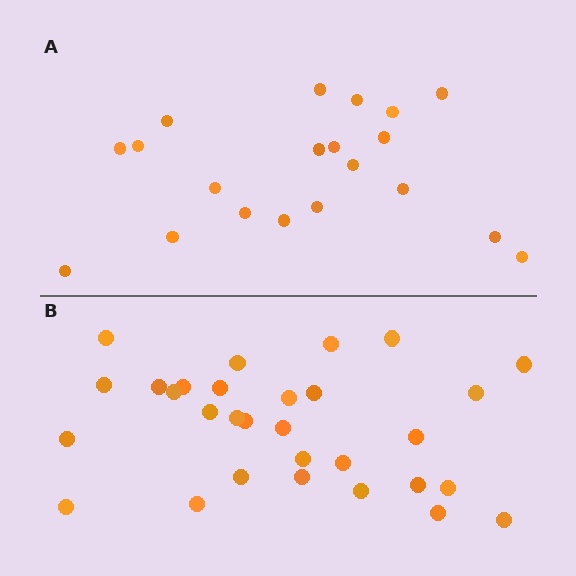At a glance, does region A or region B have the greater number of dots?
Region B (the bottom region) has more dots.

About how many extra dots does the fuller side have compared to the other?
Region B has roughly 10 or so more dots than region A.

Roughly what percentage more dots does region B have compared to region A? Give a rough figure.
About 50% more.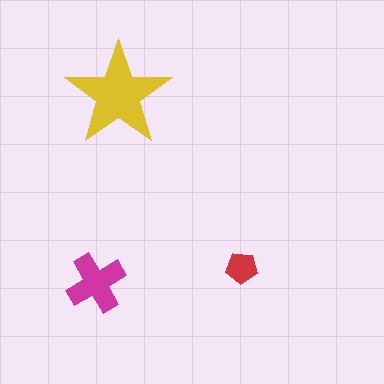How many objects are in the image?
There are 3 objects in the image.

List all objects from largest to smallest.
The yellow star, the magenta cross, the red pentagon.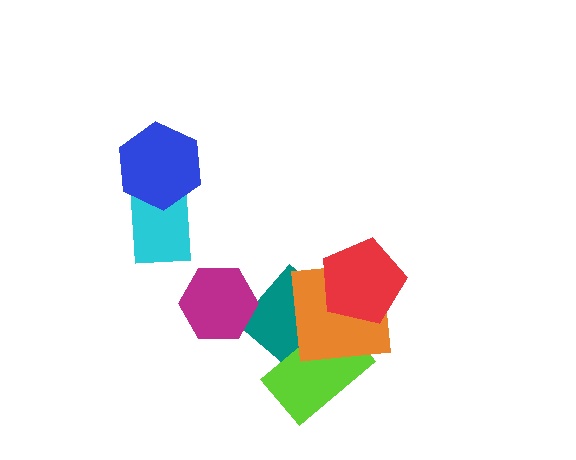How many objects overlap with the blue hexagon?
1 object overlaps with the blue hexagon.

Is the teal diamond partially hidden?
Yes, it is partially covered by another shape.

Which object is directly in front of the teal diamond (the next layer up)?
The lime rectangle is directly in front of the teal diamond.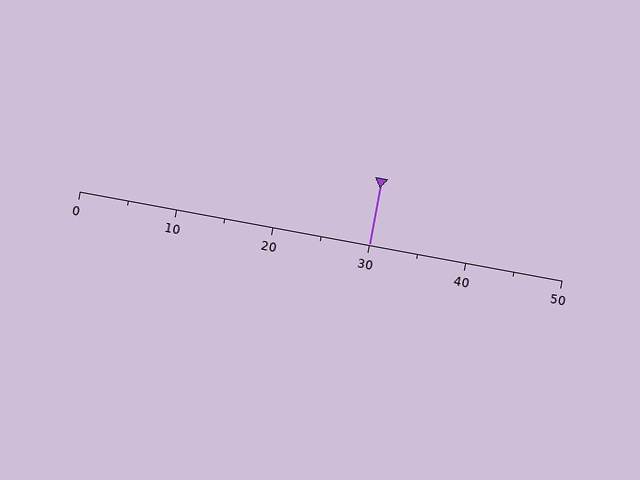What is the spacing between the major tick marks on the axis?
The major ticks are spaced 10 apart.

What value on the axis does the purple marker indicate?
The marker indicates approximately 30.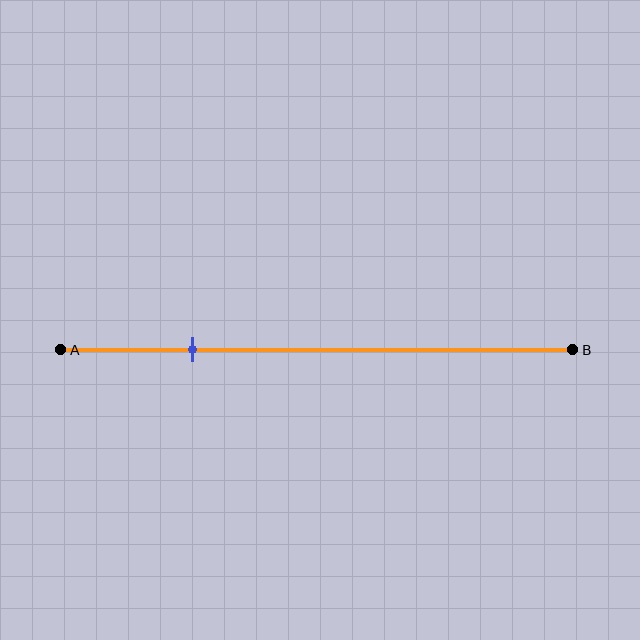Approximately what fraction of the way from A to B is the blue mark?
The blue mark is approximately 25% of the way from A to B.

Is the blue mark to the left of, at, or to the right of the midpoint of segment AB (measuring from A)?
The blue mark is to the left of the midpoint of segment AB.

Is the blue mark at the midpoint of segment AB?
No, the mark is at about 25% from A, not at the 50% midpoint.